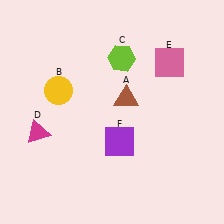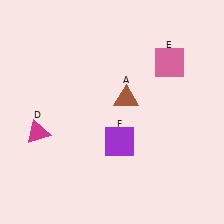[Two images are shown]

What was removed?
The yellow circle (B), the lime hexagon (C) were removed in Image 2.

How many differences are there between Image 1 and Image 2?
There are 2 differences between the two images.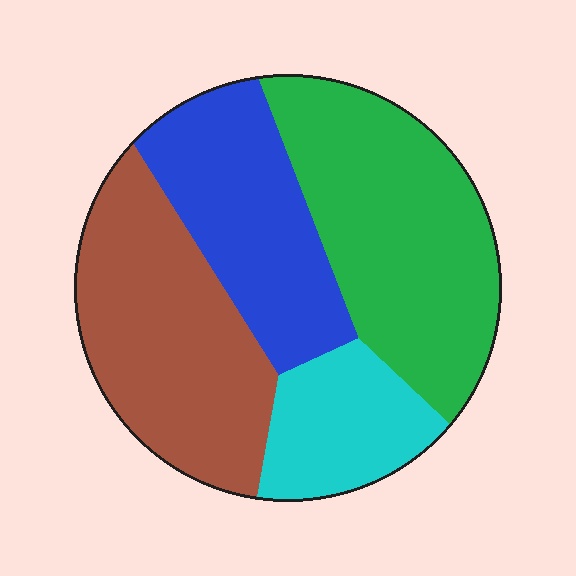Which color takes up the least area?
Cyan, at roughly 15%.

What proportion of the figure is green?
Green covers 33% of the figure.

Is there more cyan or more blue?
Blue.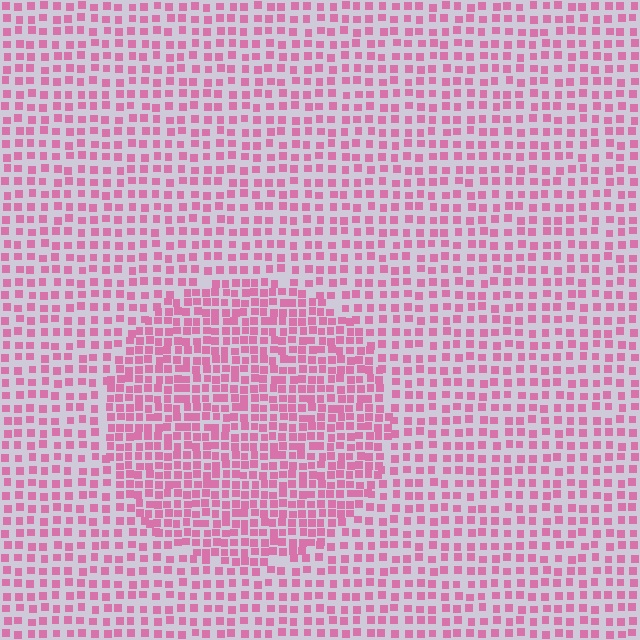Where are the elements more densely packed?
The elements are more densely packed inside the circle boundary.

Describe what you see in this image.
The image contains small pink elements arranged at two different densities. A circle-shaped region is visible where the elements are more densely packed than the surrounding area.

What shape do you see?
I see a circle.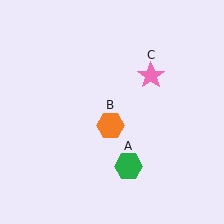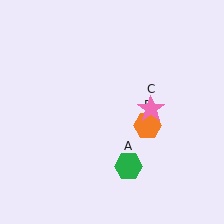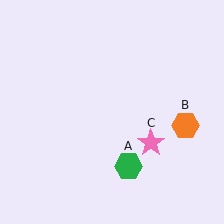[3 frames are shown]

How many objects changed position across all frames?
2 objects changed position: orange hexagon (object B), pink star (object C).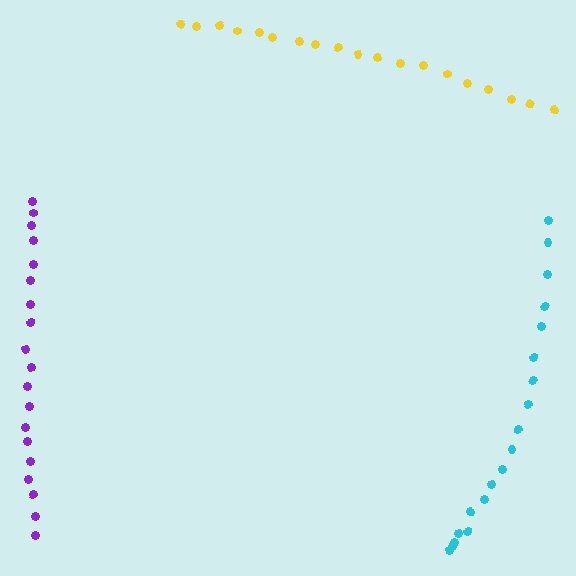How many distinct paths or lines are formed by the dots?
There are 3 distinct paths.